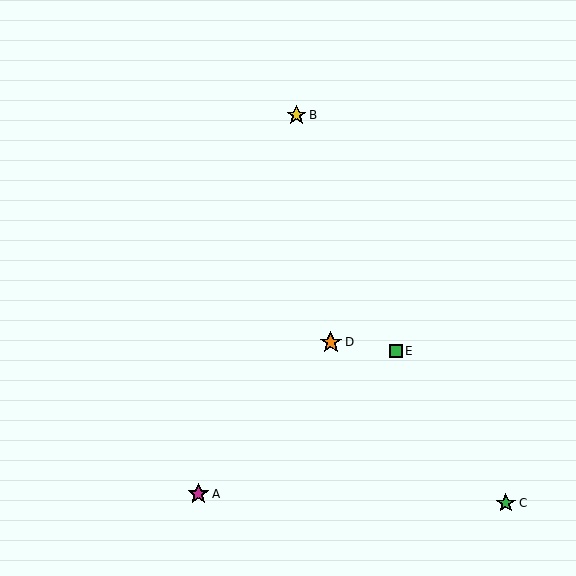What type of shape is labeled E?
Shape E is a green square.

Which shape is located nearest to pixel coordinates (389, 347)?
The green square (labeled E) at (396, 351) is nearest to that location.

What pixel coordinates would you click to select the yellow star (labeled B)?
Click at (296, 115) to select the yellow star B.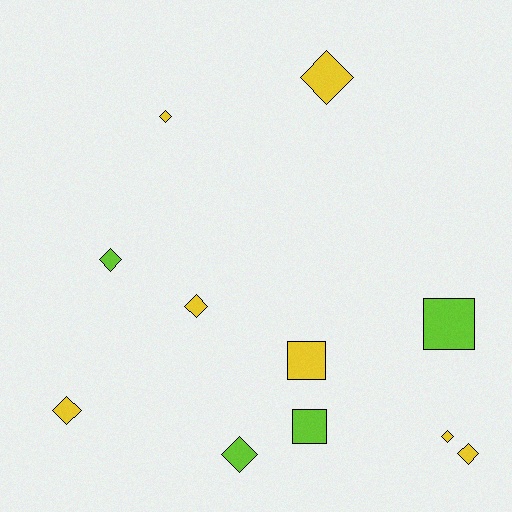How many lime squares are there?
There are 2 lime squares.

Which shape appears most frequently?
Diamond, with 8 objects.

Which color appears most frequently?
Yellow, with 7 objects.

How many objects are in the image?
There are 11 objects.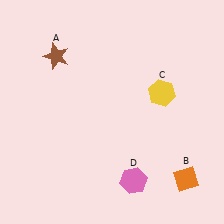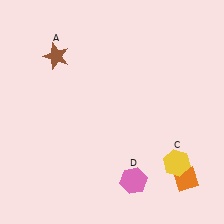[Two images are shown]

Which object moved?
The yellow hexagon (C) moved down.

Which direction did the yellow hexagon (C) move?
The yellow hexagon (C) moved down.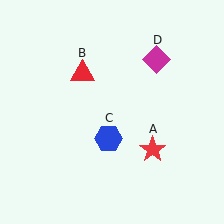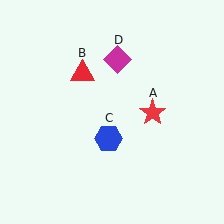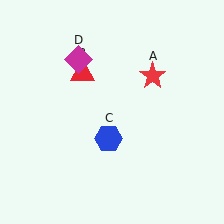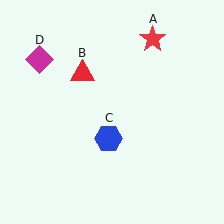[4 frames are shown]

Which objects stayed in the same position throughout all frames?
Red triangle (object B) and blue hexagon (object C) remained stationary.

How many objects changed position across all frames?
2 objects changed position: red star (object A), magenta diamond (object D).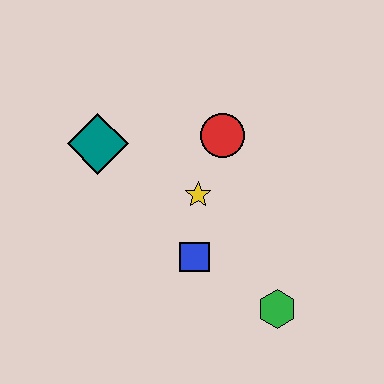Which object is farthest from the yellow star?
The green hexagon is farthest from the yellow star.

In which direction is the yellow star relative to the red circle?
The yellow star is below the red circle.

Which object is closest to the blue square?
The yellow star is closest to the blue square.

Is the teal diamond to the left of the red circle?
Yes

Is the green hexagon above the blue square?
No